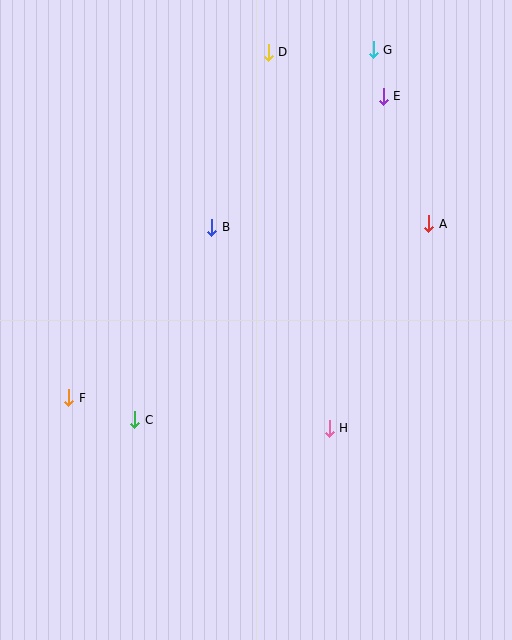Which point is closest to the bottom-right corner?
Point H is closest to the bottom-right corner.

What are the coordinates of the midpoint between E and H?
The midpoint between E and H is at (356, 262).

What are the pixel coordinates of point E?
Point E is at (383, 96).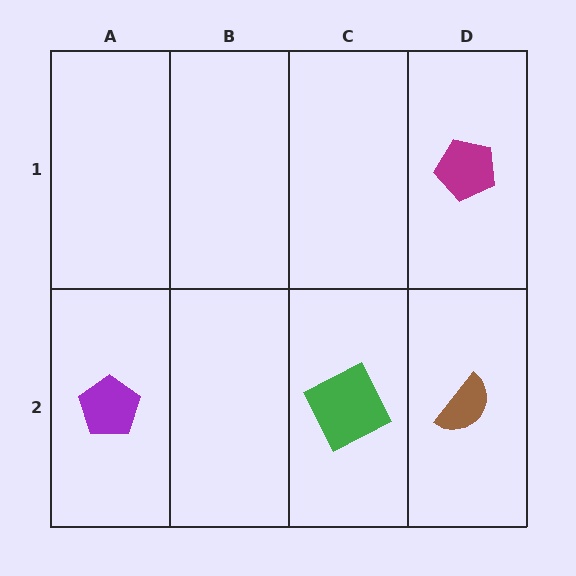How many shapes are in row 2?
3 shapes.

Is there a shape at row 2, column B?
No, that cell is empty.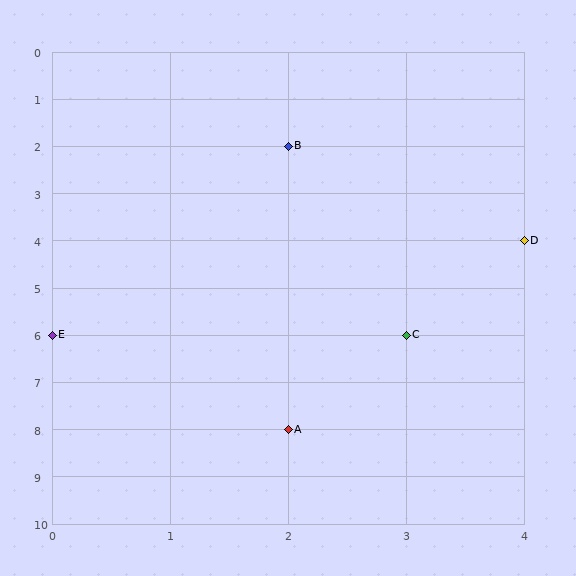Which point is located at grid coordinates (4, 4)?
Point D is at (4, 4).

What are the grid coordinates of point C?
Point C is at grid coordinates (3, 6).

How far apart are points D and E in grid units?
Points D and E are 4 columns and 2 rows apart (about 4.5 grid units diagonally).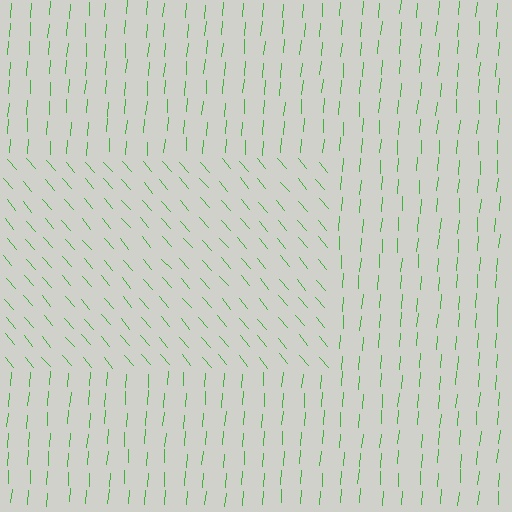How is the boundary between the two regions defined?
The boundary is defined purely by a change in line orientation (approximately 45 degrees difference). All lines are the same color and thickness.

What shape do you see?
I see a rectangle.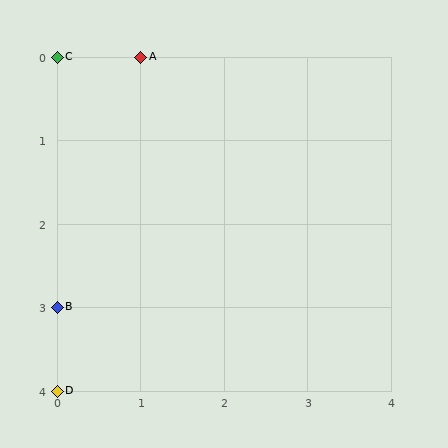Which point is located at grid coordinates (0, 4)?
Point D is at (0, 4).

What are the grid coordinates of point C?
Point C is at grid coordinates (0, 0).